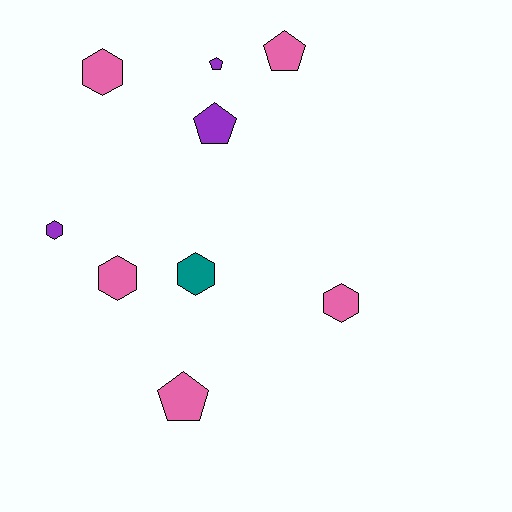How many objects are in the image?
There are 9 objects.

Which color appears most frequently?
Pink, with 5 objects.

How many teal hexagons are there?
There is 1 teal hexagon.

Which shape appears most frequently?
Hexagon, with 5 objects.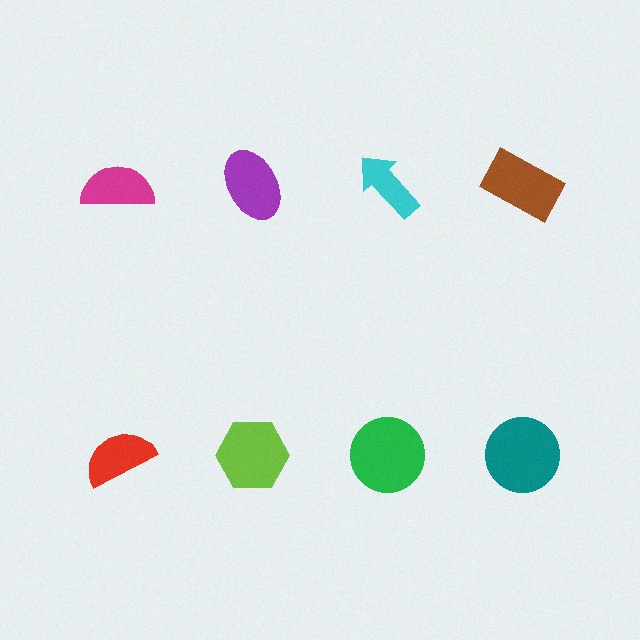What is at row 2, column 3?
A green circle.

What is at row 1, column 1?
A magenta semicircle.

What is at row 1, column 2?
A purple ellipse.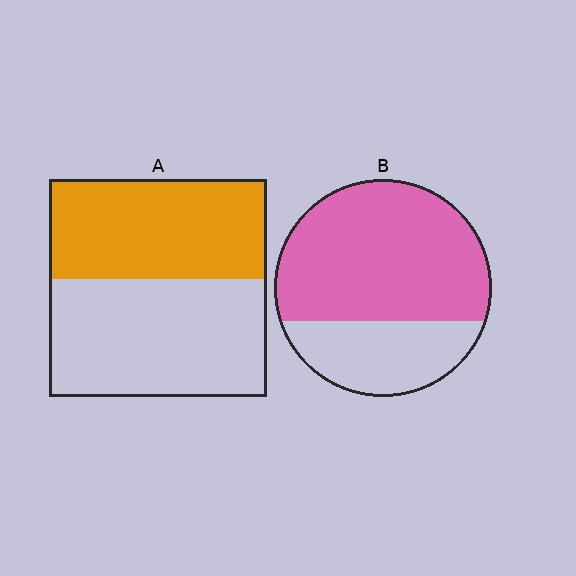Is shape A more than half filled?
No.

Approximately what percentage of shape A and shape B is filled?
A is approximately 45% and B is approximately 70%.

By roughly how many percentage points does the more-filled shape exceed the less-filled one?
By roughly 25 percentage points (B over A).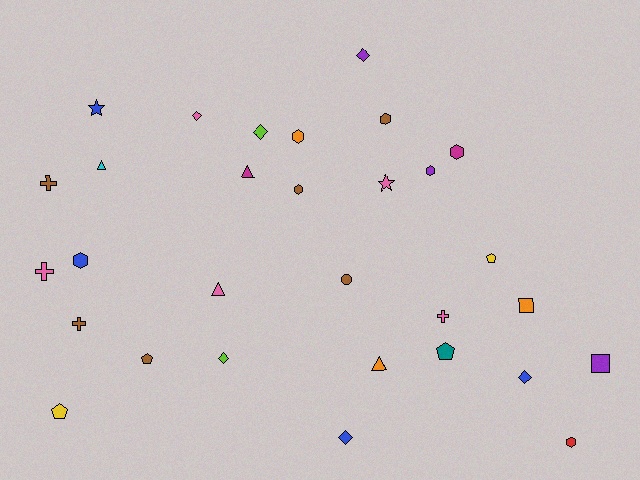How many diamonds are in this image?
There are 6 diamonds.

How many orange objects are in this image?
There are 3 orange objects.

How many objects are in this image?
There are 30 objects.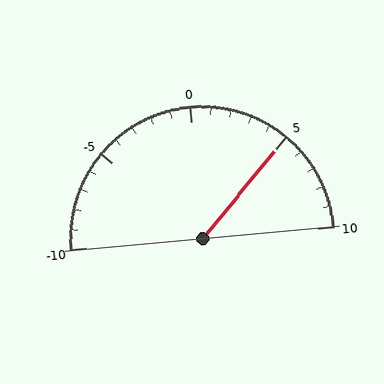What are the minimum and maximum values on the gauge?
The gauge ranges from -10 to 10.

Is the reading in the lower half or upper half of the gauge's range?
The reading is in the upper half of the range (-10 to 10).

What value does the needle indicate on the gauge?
The needle indicates approximately 5.